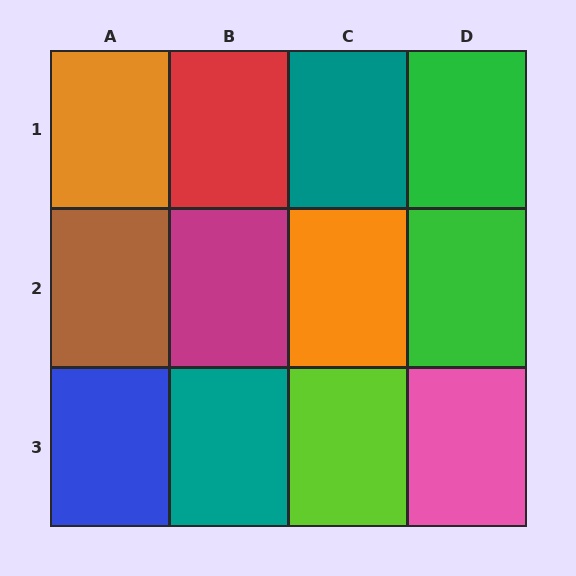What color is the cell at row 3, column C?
Lime.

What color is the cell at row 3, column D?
Pink.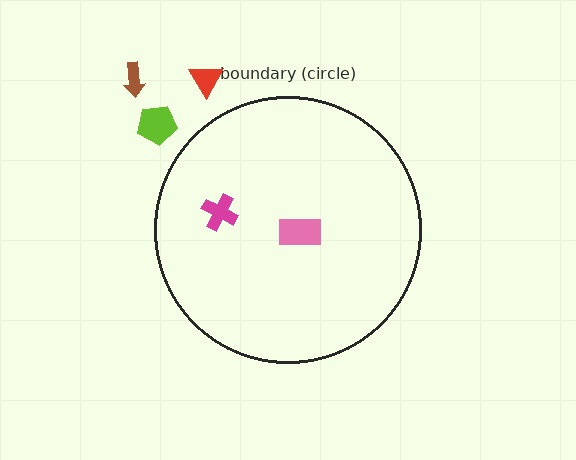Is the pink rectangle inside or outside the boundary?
Inside.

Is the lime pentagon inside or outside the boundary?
Outside.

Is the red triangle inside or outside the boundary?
Outside.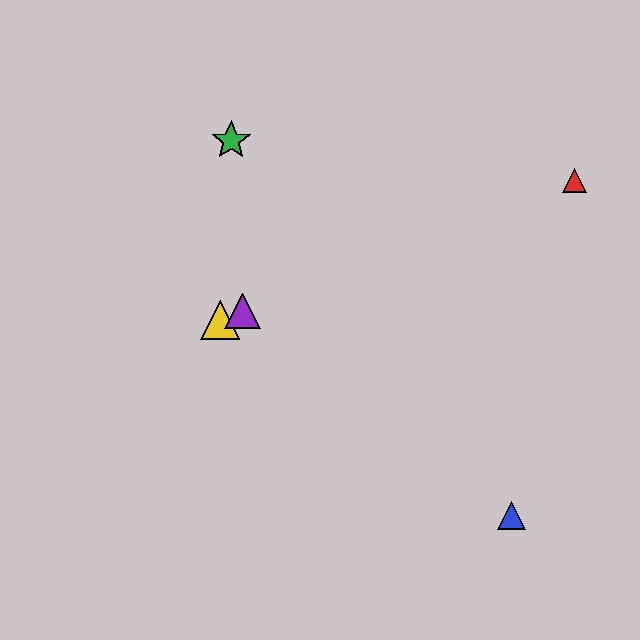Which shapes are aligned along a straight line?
The red triangle, the yellow triangle, the purple triangle are aligned along a straight line.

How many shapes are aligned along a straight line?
3 shapes (the red triangle, the yellow triangle, the purple triangle) are aligned along a straight line.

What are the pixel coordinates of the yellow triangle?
The yellow triangle is at (220, 320).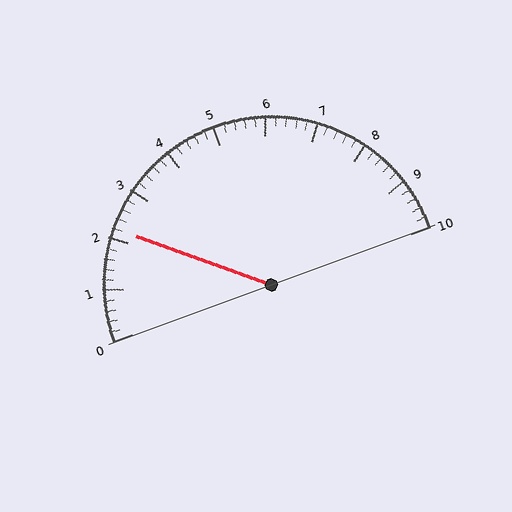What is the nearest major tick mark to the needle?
The nearest major tick mark is 2.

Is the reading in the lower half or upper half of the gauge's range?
The reading is in the lower half of the range (0 to 10).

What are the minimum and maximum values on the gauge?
The gauge ranges from 0 to 10.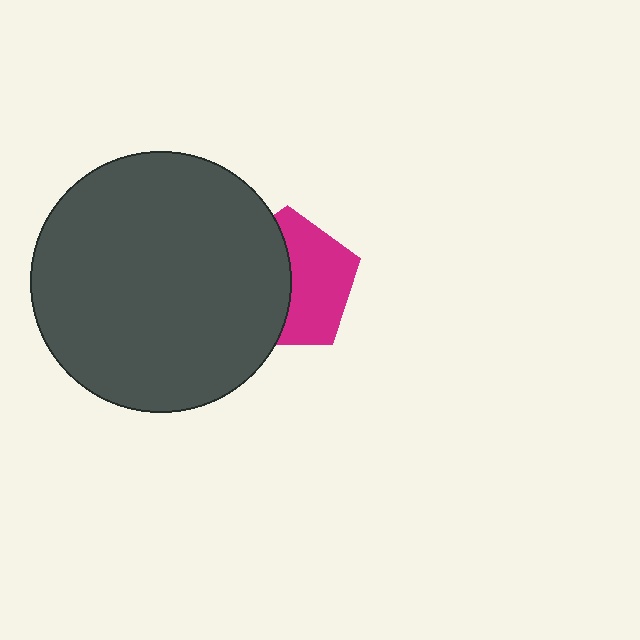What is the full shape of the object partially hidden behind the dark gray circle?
The partially hidden object is a magenta pentagon.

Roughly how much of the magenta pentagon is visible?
About half of it is visible (roughly 51%).